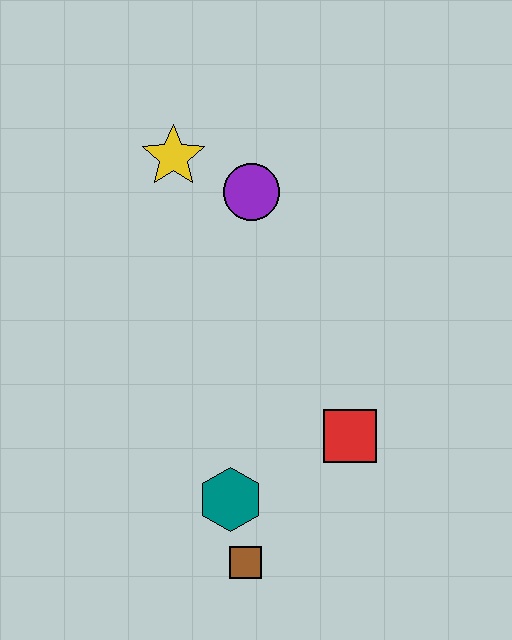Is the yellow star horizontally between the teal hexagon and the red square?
No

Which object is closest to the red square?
The teal hexagon is closest to the red square.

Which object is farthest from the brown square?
The yellow star is farthest from the brown square.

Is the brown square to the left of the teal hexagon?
No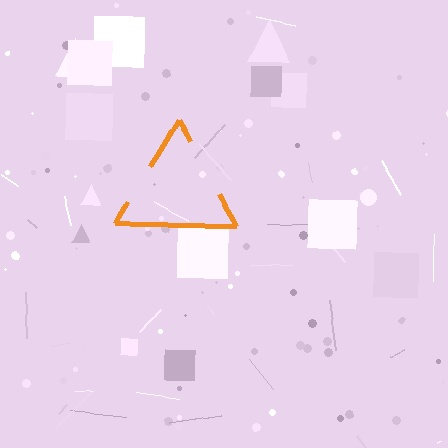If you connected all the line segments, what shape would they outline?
They would outline a triangle.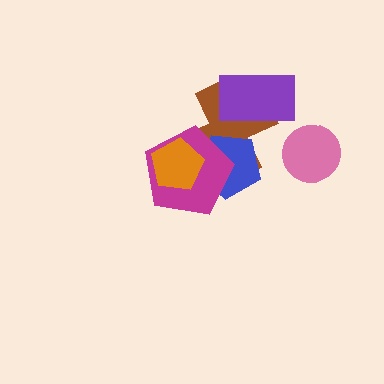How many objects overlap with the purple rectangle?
1 object overlaps with the purple rectangle.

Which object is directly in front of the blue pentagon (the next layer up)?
The magenta pentagon is directly in front of the blue pentagon.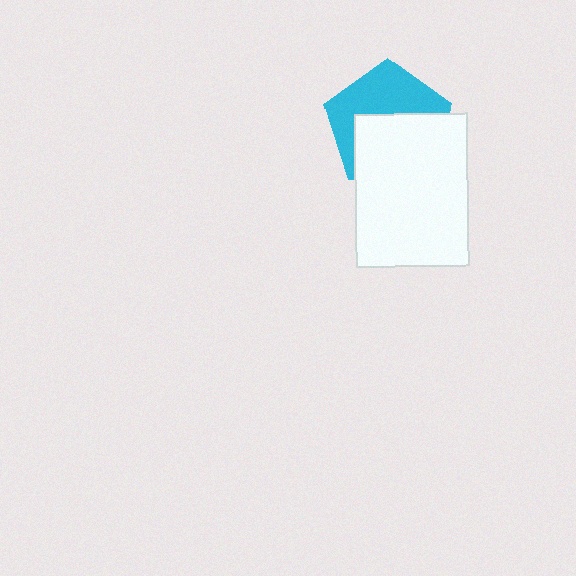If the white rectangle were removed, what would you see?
You would see the complete cyan pentagon.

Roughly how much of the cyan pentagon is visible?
About half of it is visible (roughly 48%).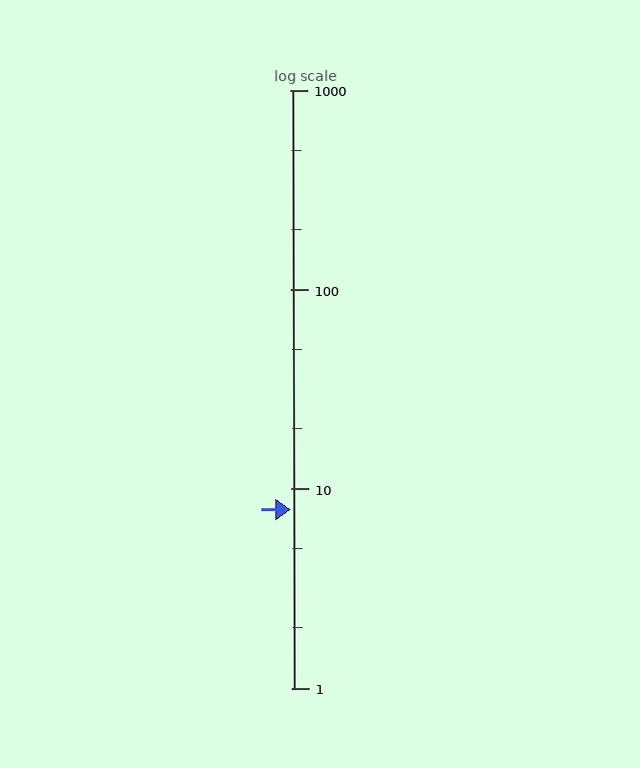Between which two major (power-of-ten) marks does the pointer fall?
The pointer is between 1 and 10.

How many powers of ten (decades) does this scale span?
The scale spans 3 decades, from 1 to 1000.